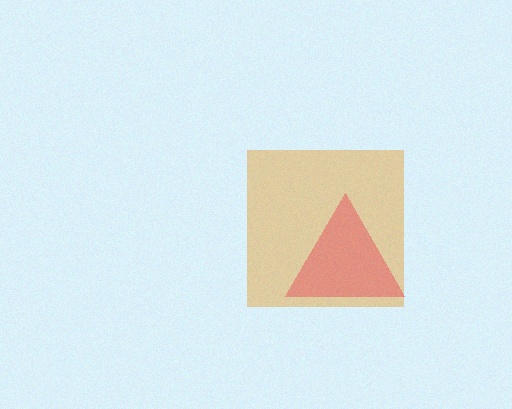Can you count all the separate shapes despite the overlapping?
Yes, there are 2 separate shapes.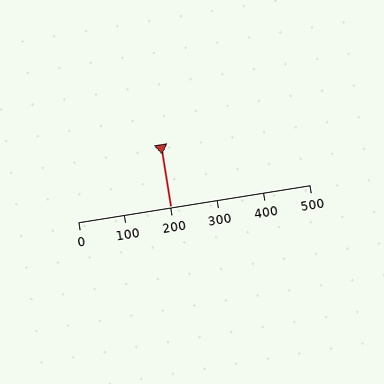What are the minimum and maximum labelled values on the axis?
The axis runs from 0 to 500.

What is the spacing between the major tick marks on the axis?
The major ticks are spaced 100 apart.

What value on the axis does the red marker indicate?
The marker indicates approximately 200.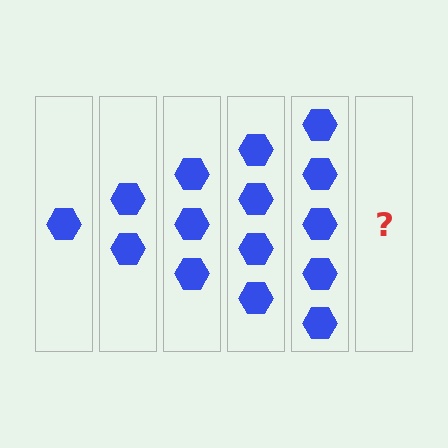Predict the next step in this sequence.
The next step is 6 hexagons.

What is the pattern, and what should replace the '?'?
The pattern is that each step adds one more hexagon. The '?' should be 6 hexagons.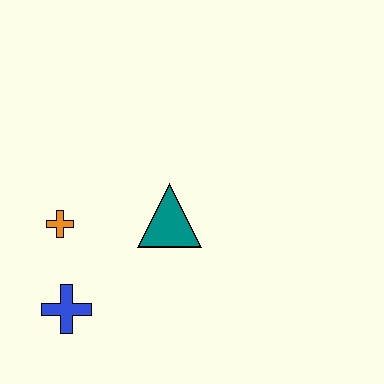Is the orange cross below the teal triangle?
Yes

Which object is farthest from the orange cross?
The teal triangle is farthest from the orange cross.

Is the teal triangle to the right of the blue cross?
Yes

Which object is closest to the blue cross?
The orange cross is closest to the blue cross.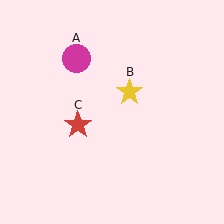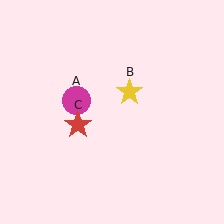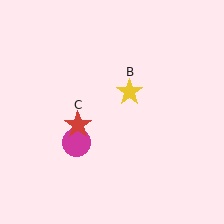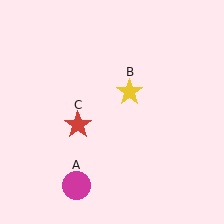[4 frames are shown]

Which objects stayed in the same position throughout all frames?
Yellow star (object B) and red star (object C) remained stationary.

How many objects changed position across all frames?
1 object changed position: magenta circle (object A).